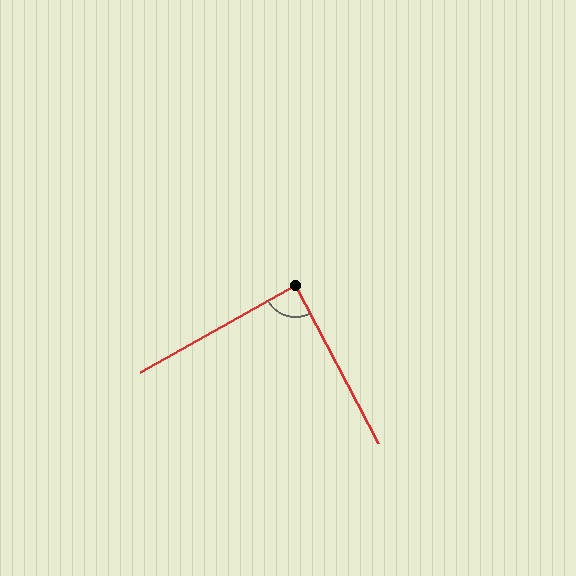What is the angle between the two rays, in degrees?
Approximately 89 degrees.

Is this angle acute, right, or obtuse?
It is approximately a right angle.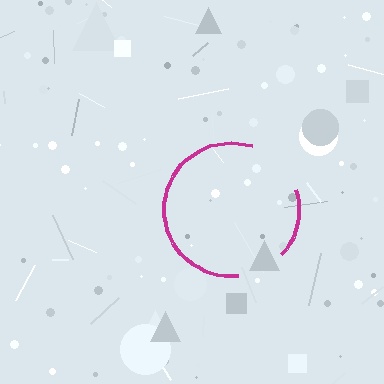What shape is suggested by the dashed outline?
The dashed outline suggests a circle.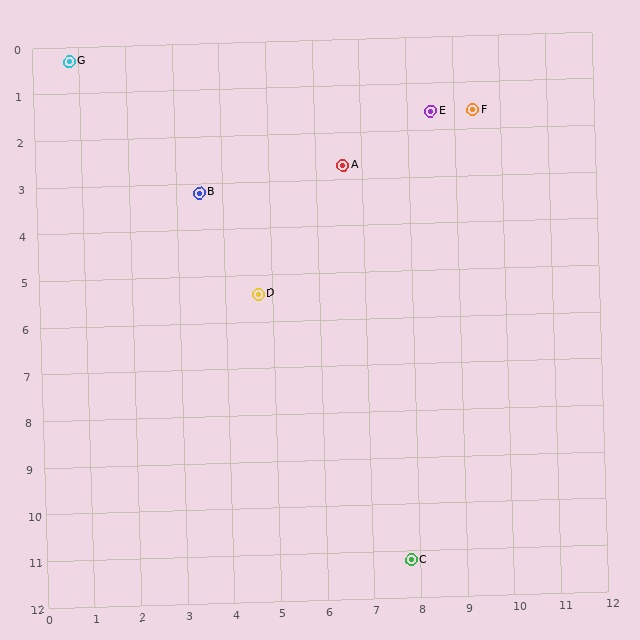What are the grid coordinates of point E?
Point E is at approximately (8.5, 1.6).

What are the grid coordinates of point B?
Point B is at approximately (3.5, 3.2).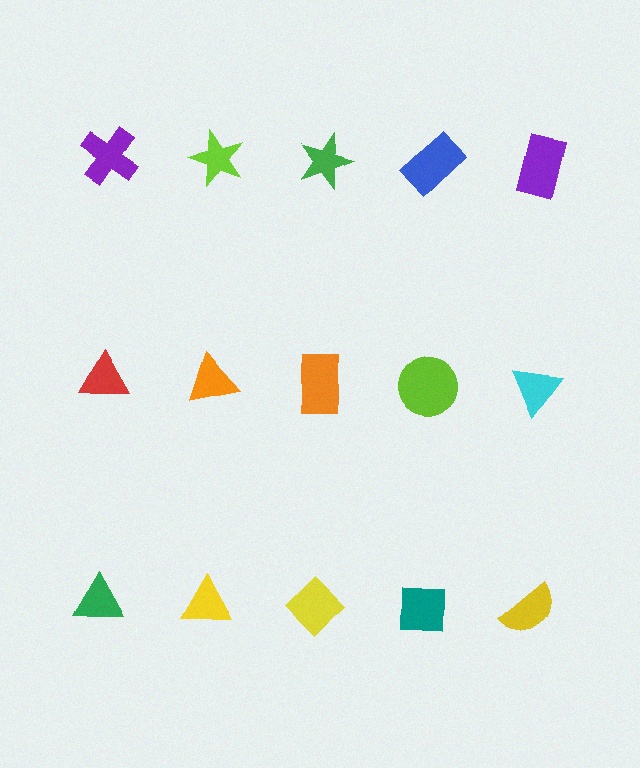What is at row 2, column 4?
A lime circle.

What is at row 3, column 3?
A yellow diamond.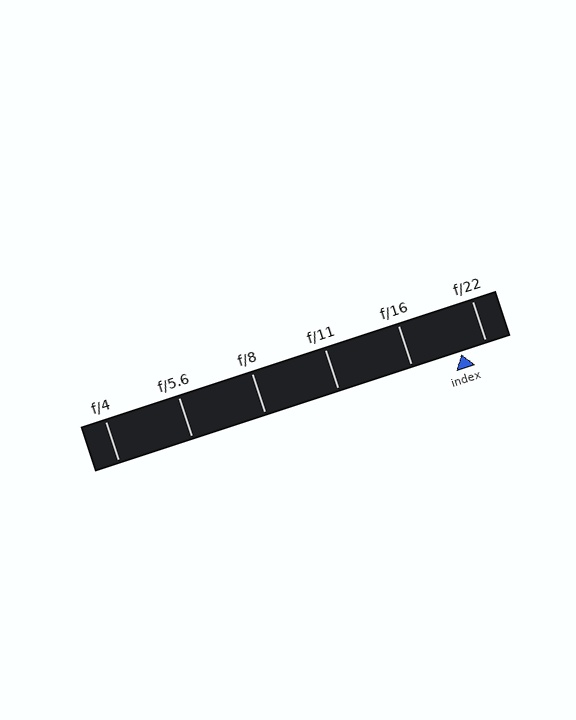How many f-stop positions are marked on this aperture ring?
There are 6 f-stop positions marked.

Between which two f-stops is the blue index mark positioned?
The index mark is between f/16 and f/22.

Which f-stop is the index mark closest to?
The index mark is closest to f/22.